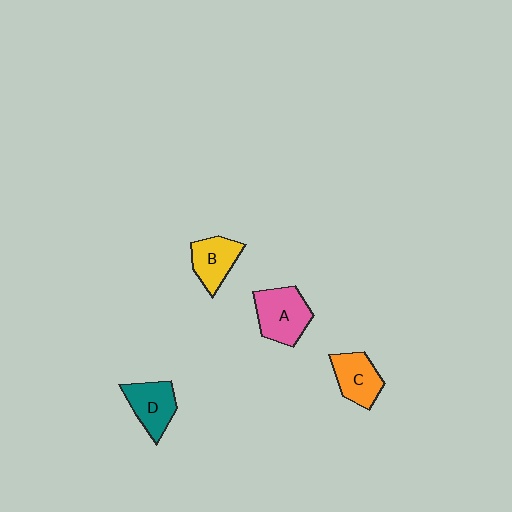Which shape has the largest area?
Shape A (pink).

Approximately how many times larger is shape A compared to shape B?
Approximately 1.3 times.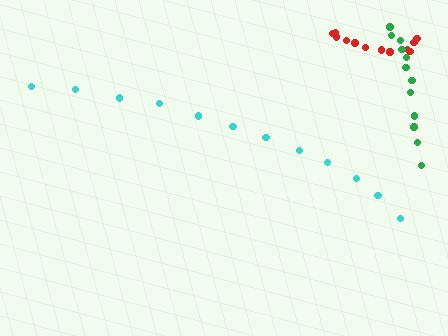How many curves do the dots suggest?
There are 3 distinct paths.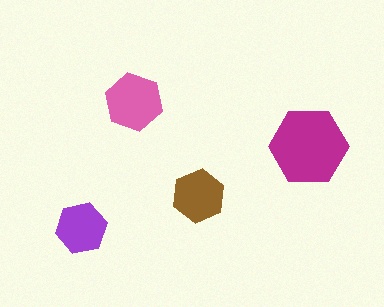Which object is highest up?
The pink hexagon is topmost.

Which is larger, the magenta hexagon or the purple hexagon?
The magenta one.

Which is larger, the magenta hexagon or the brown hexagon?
The magenta one.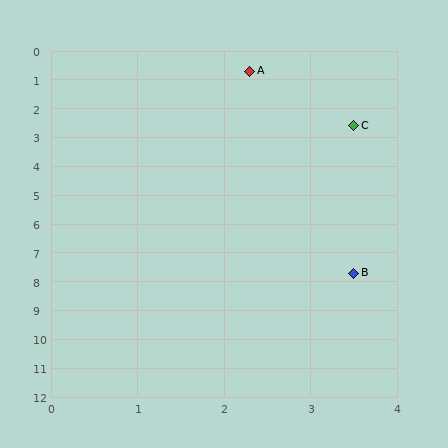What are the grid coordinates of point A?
Point A is at approximately (2.3, 0.7).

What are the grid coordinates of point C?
Point C is at approximately (3.5, 2.6).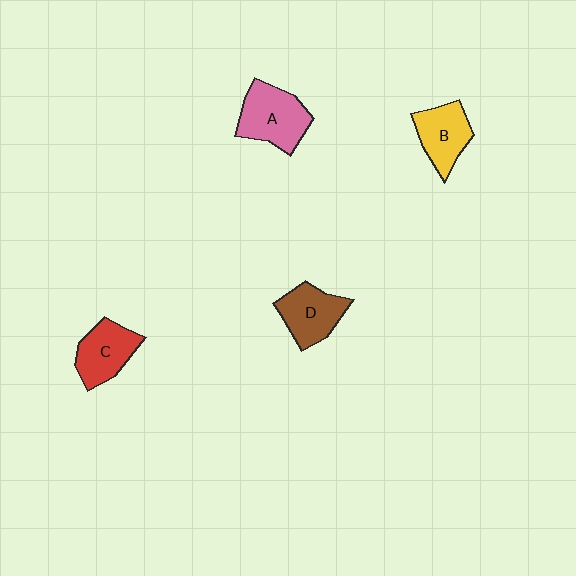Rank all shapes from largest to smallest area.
From largest to smallest: A (pink), D (brown), C (red), B (yellow).